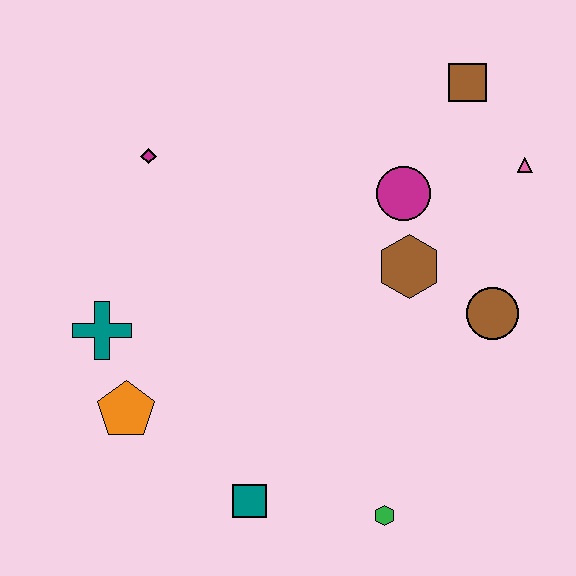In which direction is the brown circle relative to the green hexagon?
The brown circle is above the green hexagon.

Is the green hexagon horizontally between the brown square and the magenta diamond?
Yes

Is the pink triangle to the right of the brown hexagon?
Yes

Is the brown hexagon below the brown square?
Yes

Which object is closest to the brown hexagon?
The magenta circle is closest to the brown hexagon.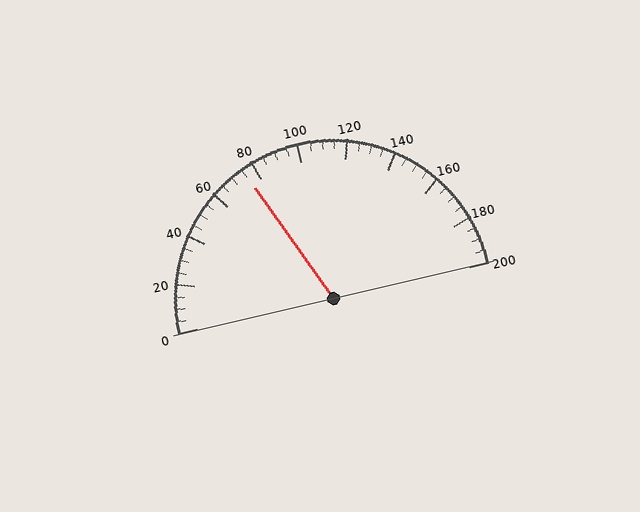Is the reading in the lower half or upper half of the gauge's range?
The reading is in the lower half of the range (0 to 200).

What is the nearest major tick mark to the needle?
The nearest major tick mark is 80.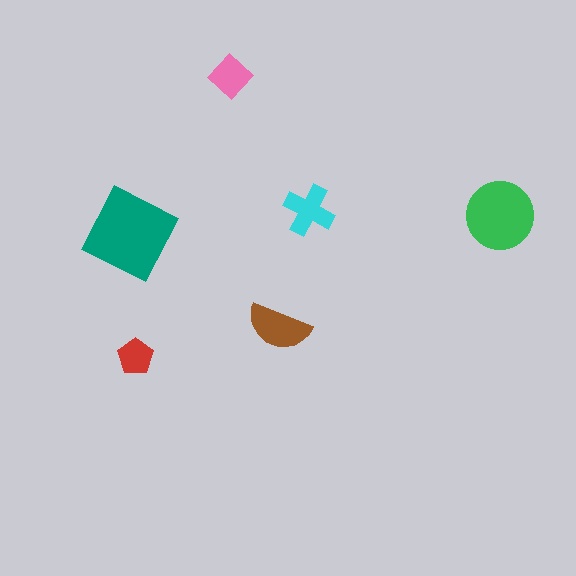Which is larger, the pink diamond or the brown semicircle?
The brown semicircle.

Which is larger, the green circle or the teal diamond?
The teal diamond.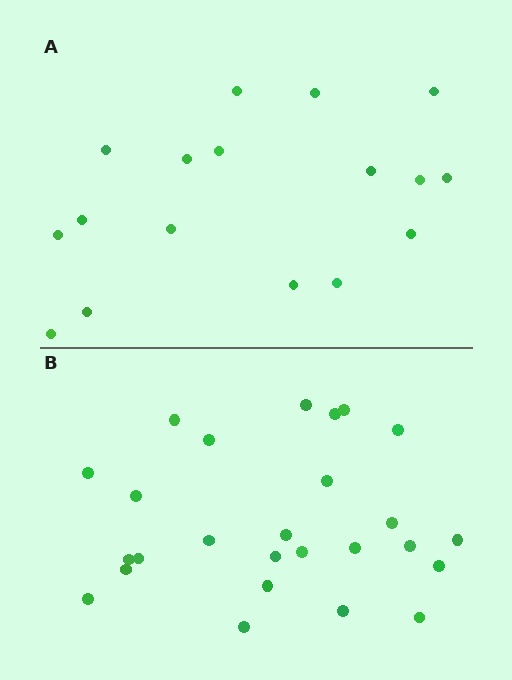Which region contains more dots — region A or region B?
Region B (the bottom region) has more dots.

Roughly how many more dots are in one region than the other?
Region B has roughly 8 or so more dots than region A.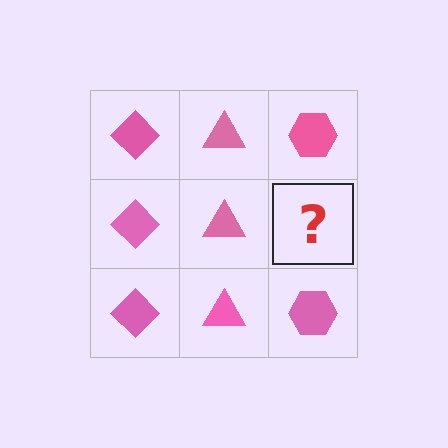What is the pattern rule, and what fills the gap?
The rule is that each column has a consistent shape. The gap should be filled with a pink hexagon.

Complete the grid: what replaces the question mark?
The question mark should be replaced with a pink hexagon.